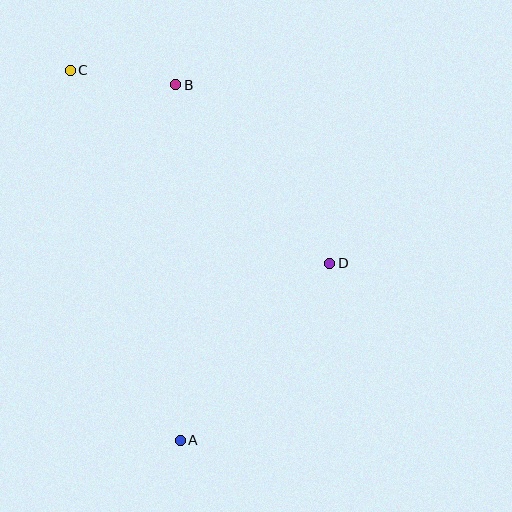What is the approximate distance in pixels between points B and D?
The distance between B and D is approximately 236 pixels.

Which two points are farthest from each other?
Points A and C are farthest from each other.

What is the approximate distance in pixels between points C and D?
The distance between C and D is approximately 323 pixels.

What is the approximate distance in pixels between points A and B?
The distance between A and B is approximately 356 pixels.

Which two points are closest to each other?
Points B and C are closest to each other.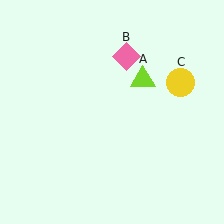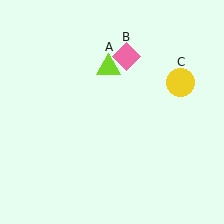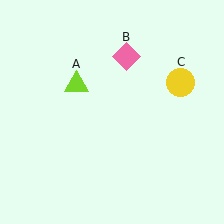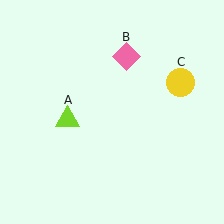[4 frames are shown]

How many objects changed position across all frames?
1 object changed position: lime triangle (object A).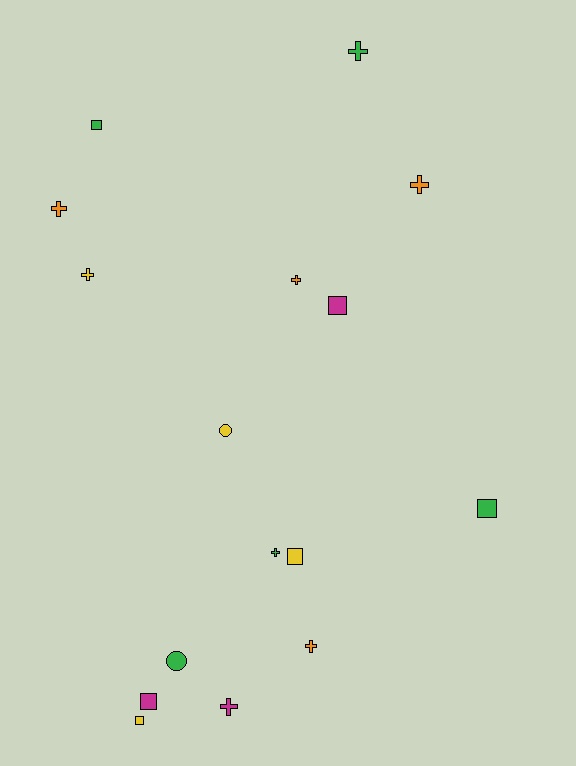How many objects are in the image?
There are 16 objects.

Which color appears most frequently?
Green, with 5 objects.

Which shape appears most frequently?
Cross, with 8 objects.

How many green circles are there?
There is 1 green circle.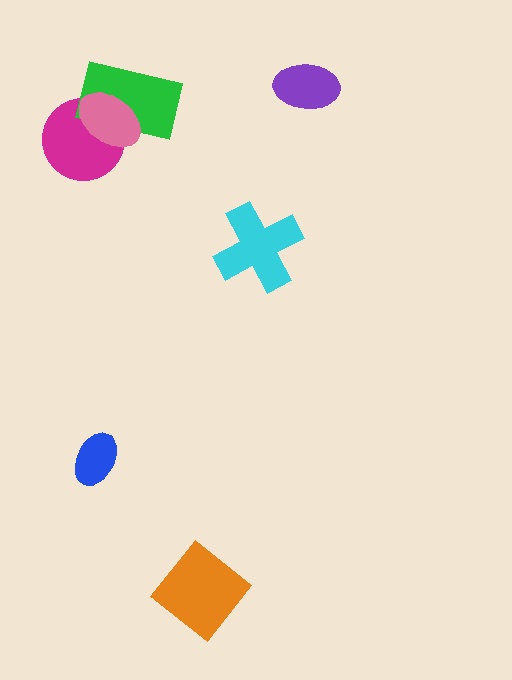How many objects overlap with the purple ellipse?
0 objects overlap with the purple ellipse.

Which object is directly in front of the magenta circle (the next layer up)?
The green rectangle is directly in front of the magenta circle.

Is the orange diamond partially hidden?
No, no other shape covers it.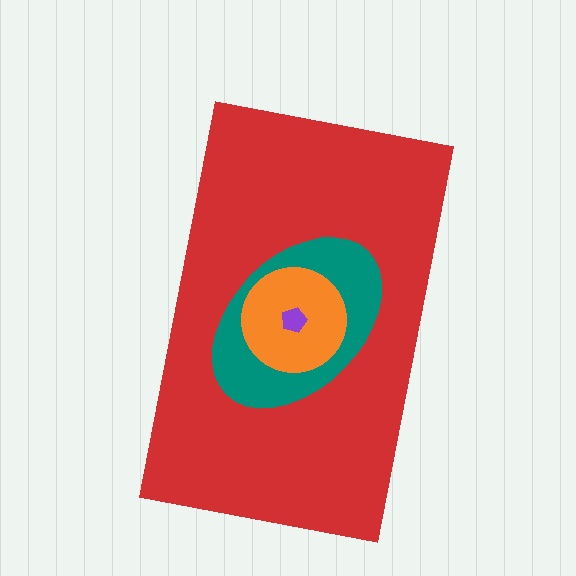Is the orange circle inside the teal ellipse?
Yes.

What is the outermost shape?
The red rectangle.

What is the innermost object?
The purple pentagon.